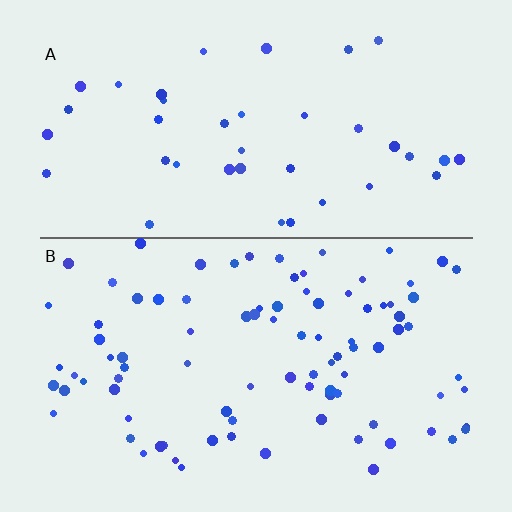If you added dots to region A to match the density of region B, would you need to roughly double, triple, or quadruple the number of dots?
Approximately double.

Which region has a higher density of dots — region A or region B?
B (the bottom).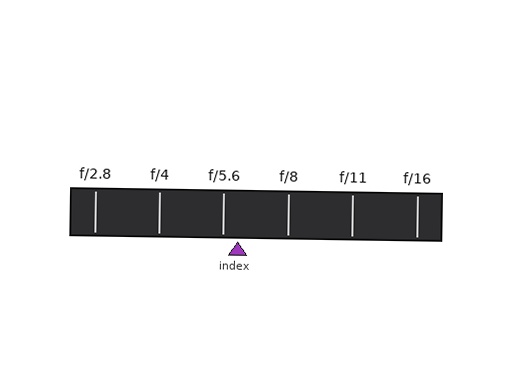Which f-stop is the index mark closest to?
The index mark is closest to f/5.6.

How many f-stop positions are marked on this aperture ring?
There are 6 f-stop positions marked.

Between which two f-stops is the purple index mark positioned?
The index mark is between f/5.6 and f/8.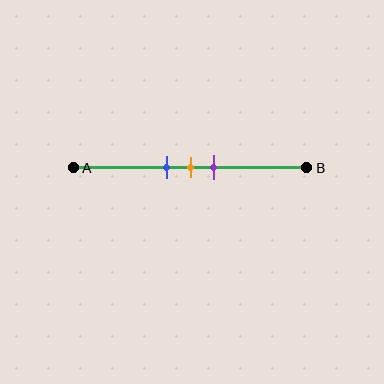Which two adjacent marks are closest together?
The blue and orange marks are the closest adjacent pair.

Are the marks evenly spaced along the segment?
Yes, the marks are approximately evenly spaced.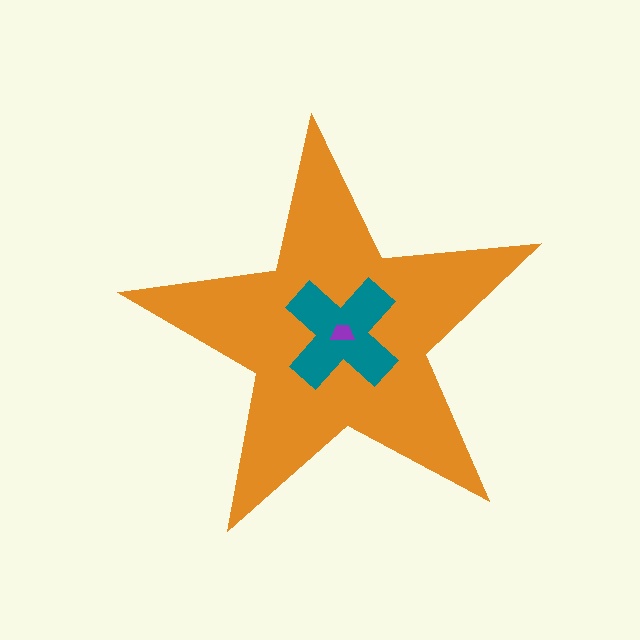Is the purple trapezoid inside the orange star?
Yes.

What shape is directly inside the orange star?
The teal cross.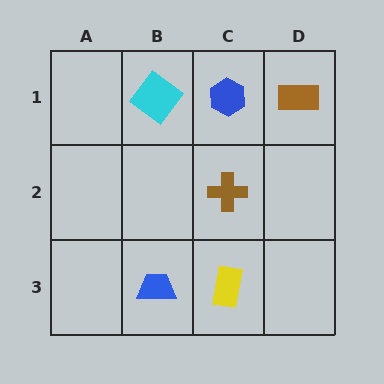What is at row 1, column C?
A blue hexagon.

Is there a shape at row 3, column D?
No, that cell is empty.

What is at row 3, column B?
A blue trapezoid.